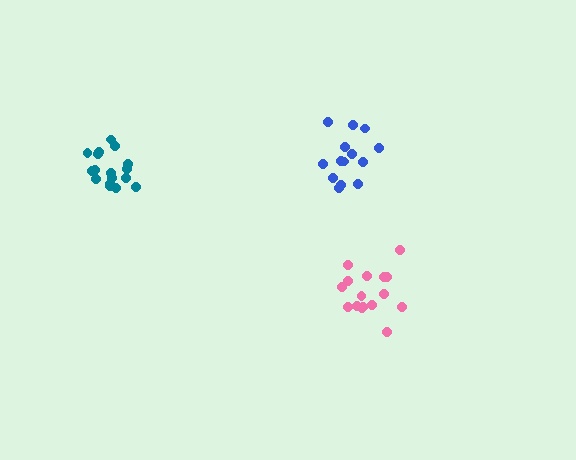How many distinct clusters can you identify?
There are 3 distinct clusters.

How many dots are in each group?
Group 1: 14 dots, Group 2: 16 dots, Group 3: 17 dots (47 total).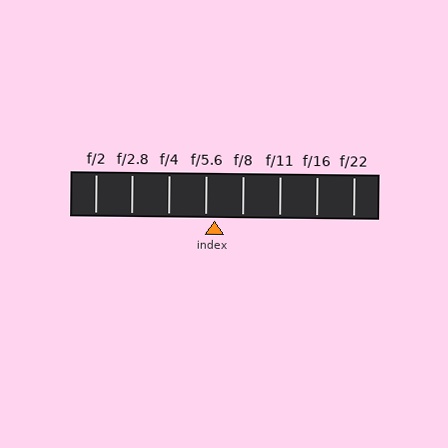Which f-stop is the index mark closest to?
The index mark is closest to f/5.6.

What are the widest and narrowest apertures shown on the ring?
The widest aperture shown is f/2 and the narrowest is f/22.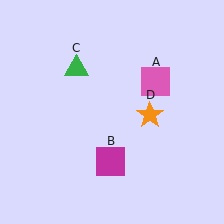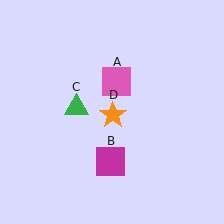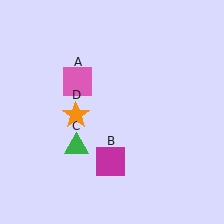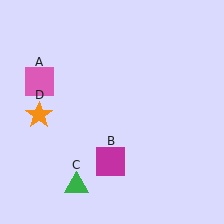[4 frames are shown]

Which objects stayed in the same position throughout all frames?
Magenta square (object B) remained stationary.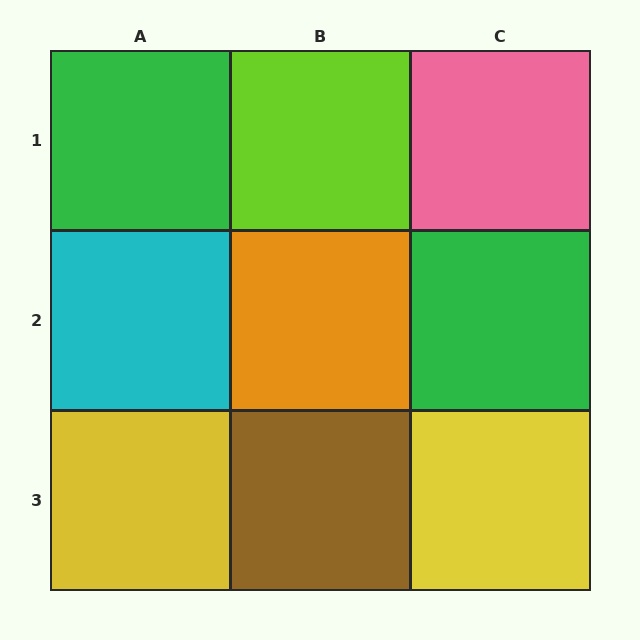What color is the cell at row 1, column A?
Green.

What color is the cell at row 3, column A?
Yellow.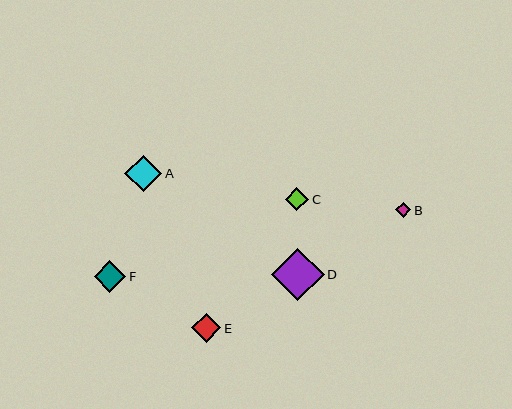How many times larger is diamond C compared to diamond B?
Diamond C is approximately 1.5 times the size of diamond B.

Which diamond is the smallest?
Diamond B is the smallest with a size of approximately 15 pixels.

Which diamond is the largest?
Diamond D is the largest with a size of approximately 52 pixels.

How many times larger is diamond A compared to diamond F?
Diamond A is approximately 1.2 times the size of diamond F.